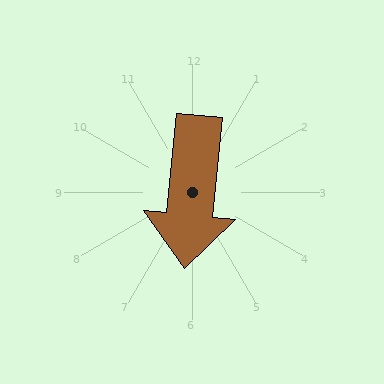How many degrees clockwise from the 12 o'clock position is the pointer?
Approximately 186 degrees.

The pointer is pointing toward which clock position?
Roughly 6 o'clock.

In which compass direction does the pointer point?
South.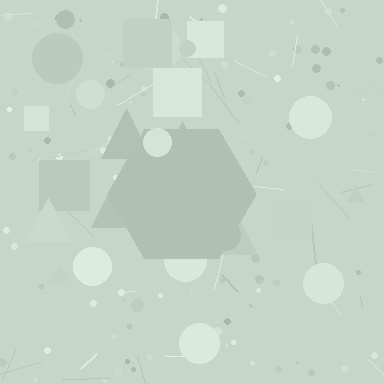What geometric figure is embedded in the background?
A hexagon is embedded in the background.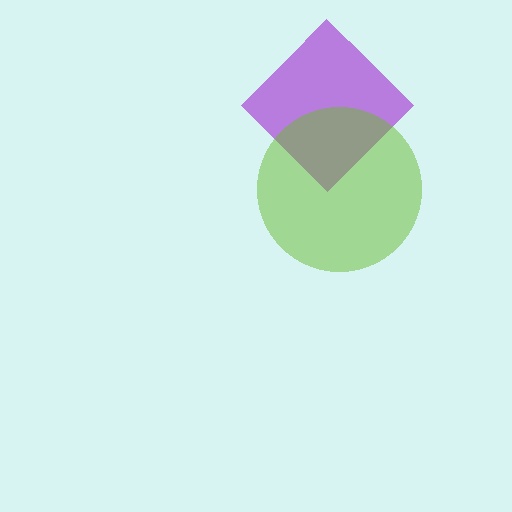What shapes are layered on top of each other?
The layered shapes are: a purple diamond, a lime circle.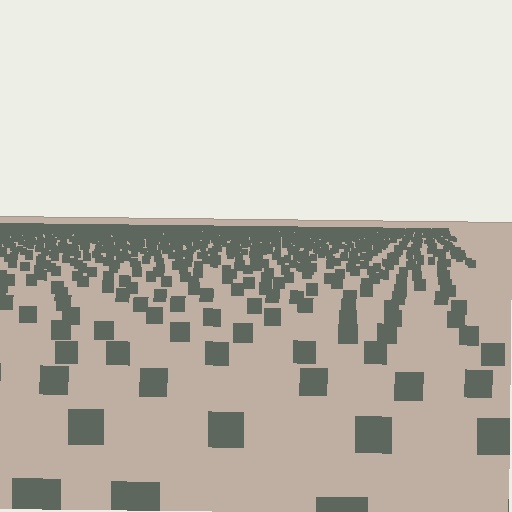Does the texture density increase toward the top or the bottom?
Density increases toward the top.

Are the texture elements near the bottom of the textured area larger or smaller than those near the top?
Larger. Near the bottom, elements are closer to the viewer and appear at a bigger on-screen size.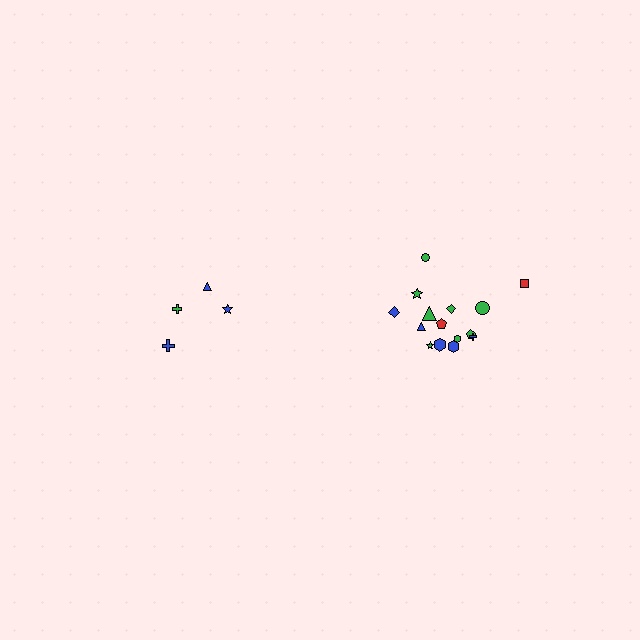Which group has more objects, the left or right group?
The right group.